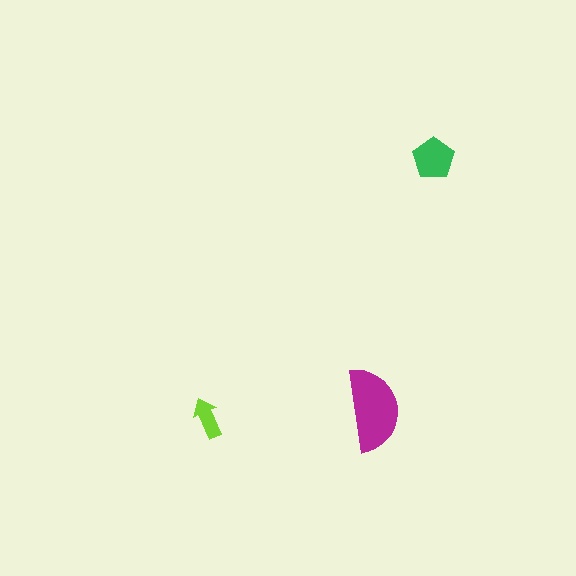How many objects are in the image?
There are 3 objects in the image.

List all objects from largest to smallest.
The magenta semicircle, the green pentagon, the lime arrow.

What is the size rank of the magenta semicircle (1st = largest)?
1st.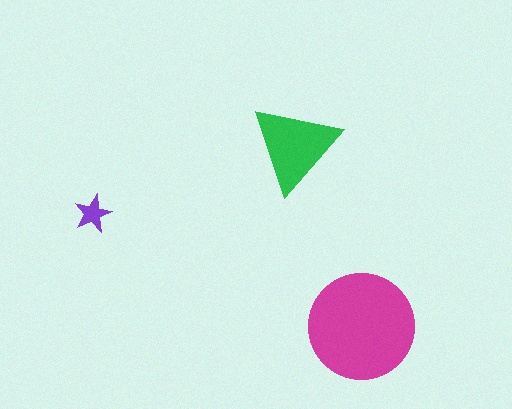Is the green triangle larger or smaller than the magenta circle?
Smaller.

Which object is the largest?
The magenta circle.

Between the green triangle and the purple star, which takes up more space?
The green triangle.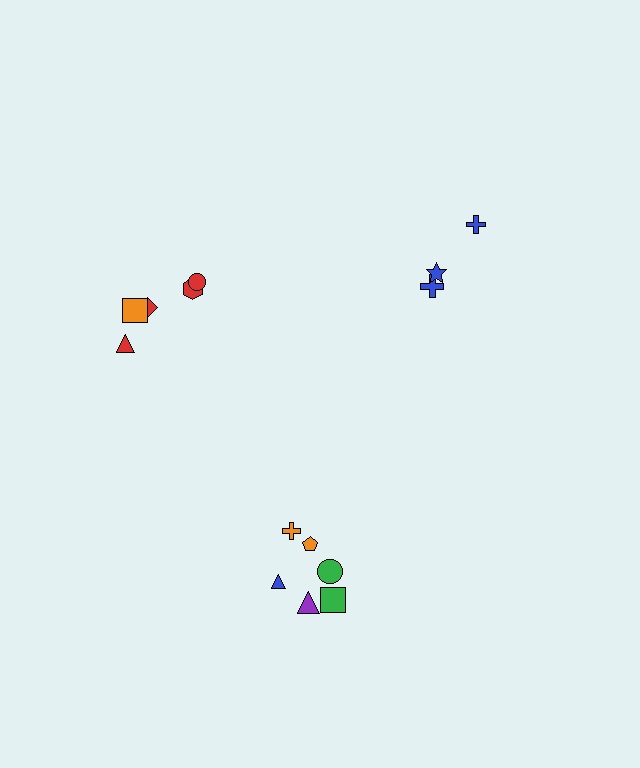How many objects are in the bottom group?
There are 6 objects.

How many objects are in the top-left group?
There are 5 objects.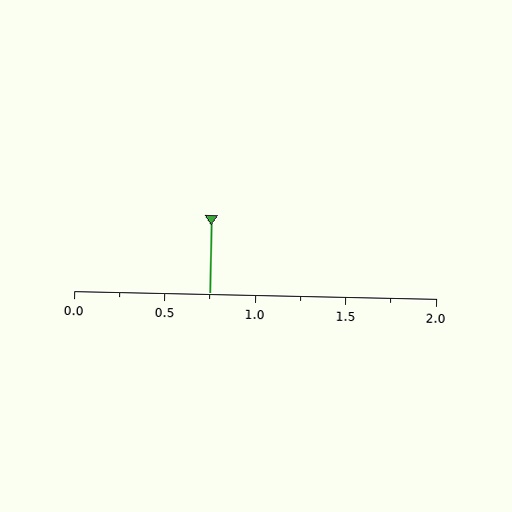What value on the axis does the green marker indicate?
The marker indicates approximately 0.75.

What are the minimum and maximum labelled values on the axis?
The axis runs from 0.0 to 2.0.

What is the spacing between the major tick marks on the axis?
The major ticks are spaced 0.5 apart.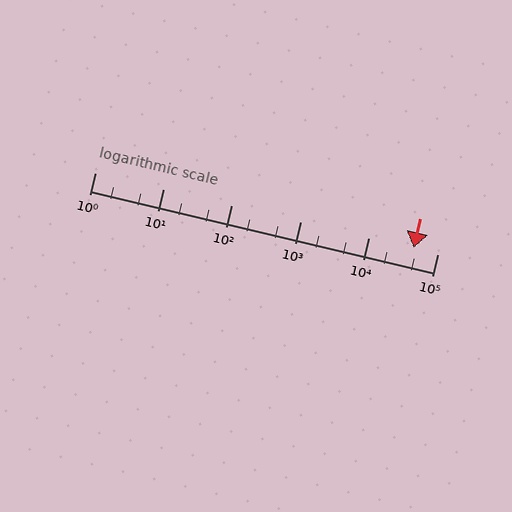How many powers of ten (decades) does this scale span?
The scale spans 5 decades, from 1 to 100000.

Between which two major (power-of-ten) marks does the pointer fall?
The pointer is between 10000 and 100000.